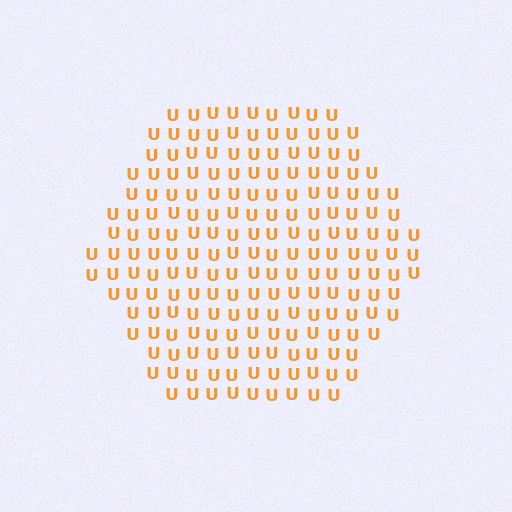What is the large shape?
The large shape is a hexagon.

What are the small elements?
The small elements are letter U's.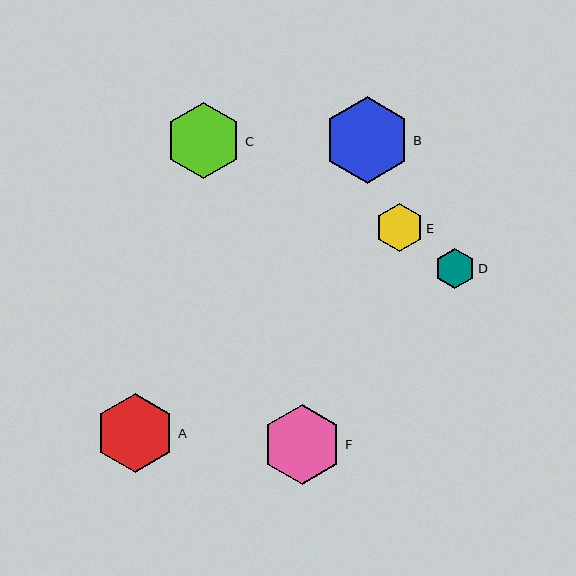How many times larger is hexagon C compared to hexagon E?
Hexagon C is approximately 1.6 times the size of hexagon E.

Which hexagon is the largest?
Hexagon B is the largest with a size of approximately 87 pixels.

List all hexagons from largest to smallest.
From largest to smallest: B, F, A, C, E, D.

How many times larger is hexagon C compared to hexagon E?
Hexagon C is approximately 1.6 times the size of hexagon E.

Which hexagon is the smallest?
Hexagon D is the smallest with a size of approximately 41 pixels.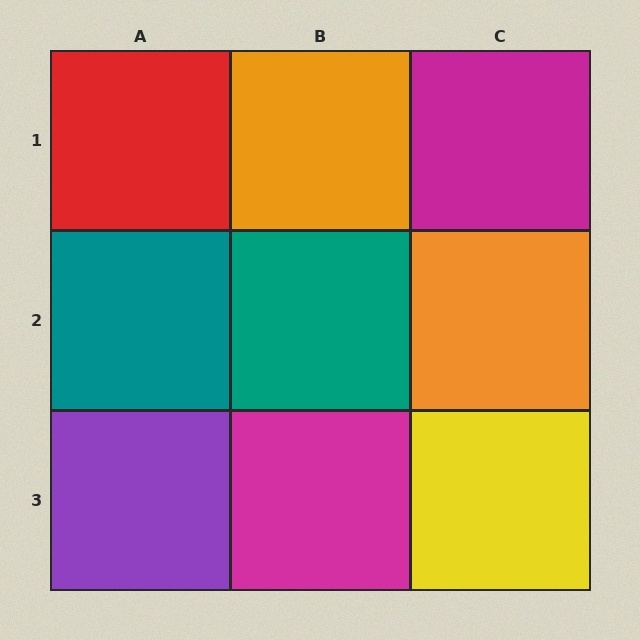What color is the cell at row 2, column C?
Orange.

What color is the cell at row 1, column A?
Red.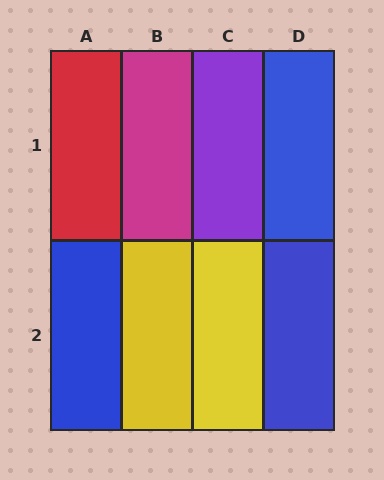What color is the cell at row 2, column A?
Blue.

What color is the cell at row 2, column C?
Yellow.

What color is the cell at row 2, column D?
Blue.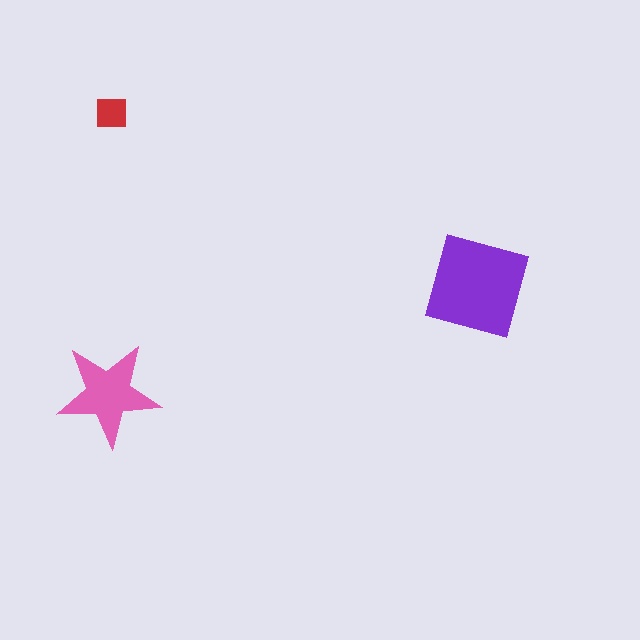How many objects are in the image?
There are 3 objects in the image.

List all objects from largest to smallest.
The purple diamond, the pink star, the red square.